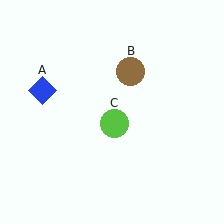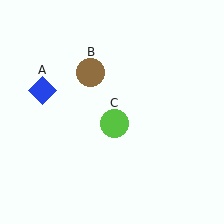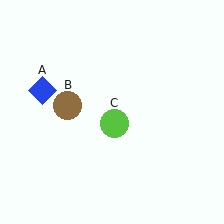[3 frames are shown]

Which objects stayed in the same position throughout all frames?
Blue diamond (object A) and lime circle (object C) remained stationary.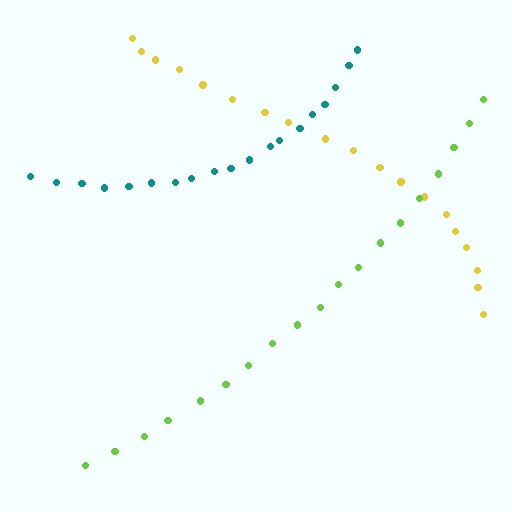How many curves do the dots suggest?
There are 3 distinct paths.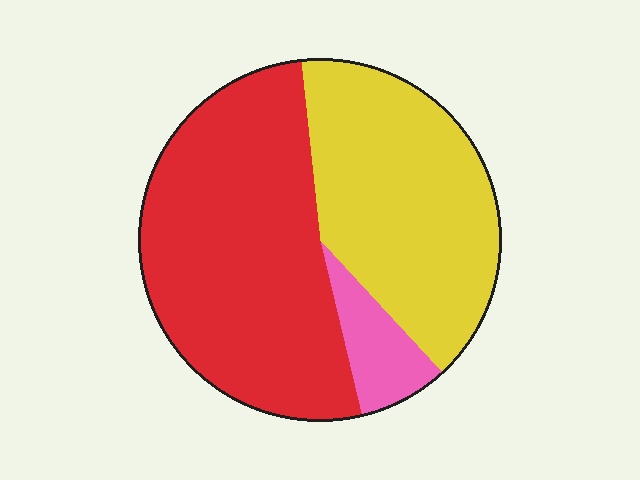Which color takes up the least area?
Pink, at roughly 10%.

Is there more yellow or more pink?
Yellow.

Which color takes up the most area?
Red, at roughly 50%.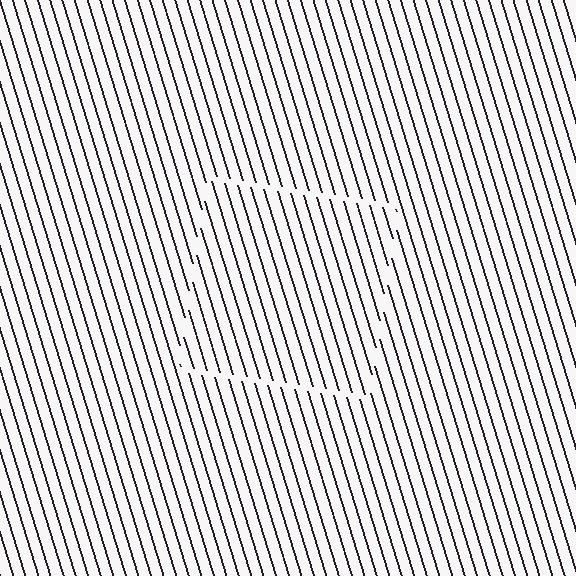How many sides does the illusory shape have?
4 sides — the line-ends trace a square.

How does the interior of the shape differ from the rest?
The interior of the shape contains the same grating, shifted by half a period — the contour is defined by the phase discontinuity where line-ends from the inner and outer gratings abut.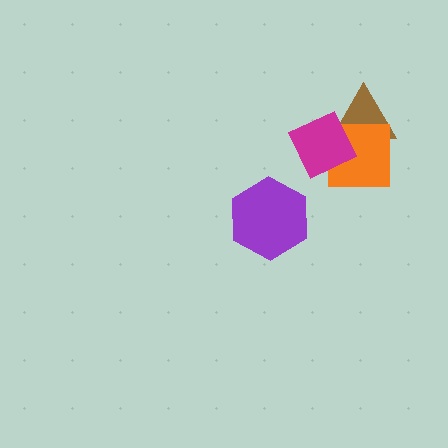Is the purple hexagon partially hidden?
No, no other shape covers it.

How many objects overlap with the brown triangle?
2 objects overlap with the brown triangle.